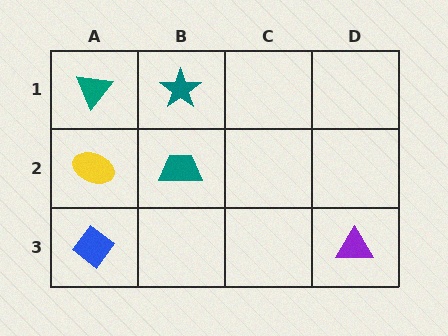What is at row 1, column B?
A teal star.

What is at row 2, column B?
A teal trapezoid.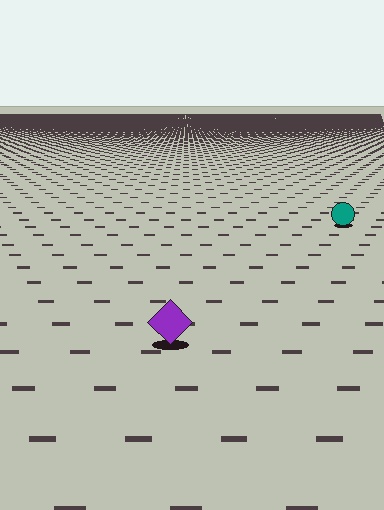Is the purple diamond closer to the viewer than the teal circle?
Yes. The purple diamond is closer — you can tell from the texture gradient: the ground texture is coarser near it.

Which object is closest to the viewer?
The purple diamond is closest. The texture marks near it are larger and more spread out.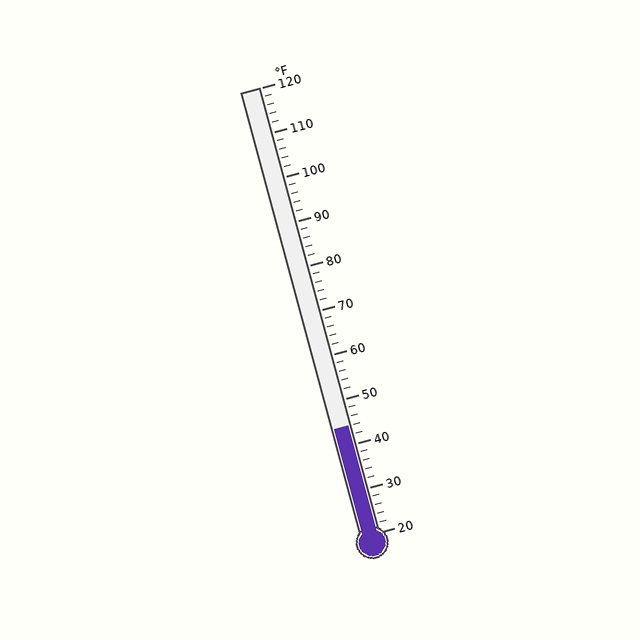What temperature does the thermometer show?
The thermometer shows approximately 44°F.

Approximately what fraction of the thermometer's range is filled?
The thermometer is filled to approximately 25% of its range.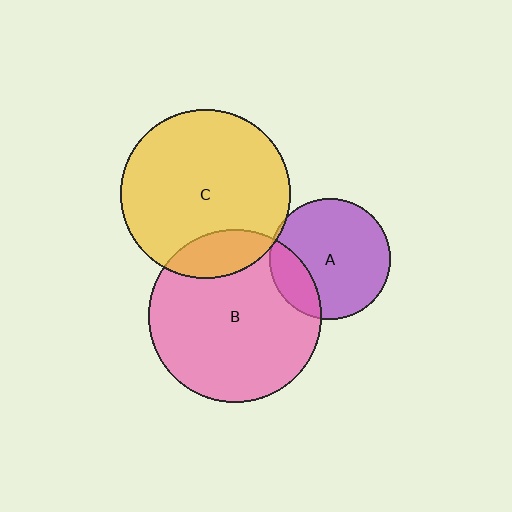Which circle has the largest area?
Circle B (pink).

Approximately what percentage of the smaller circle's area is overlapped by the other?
Approximately 5%.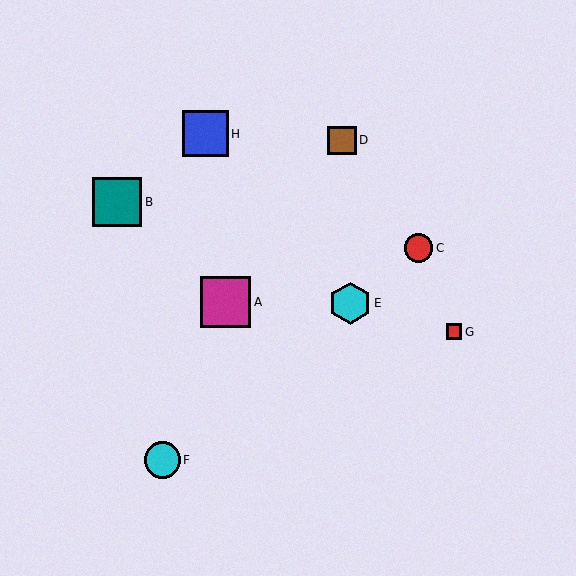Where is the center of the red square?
The center of the red square is at (454, 332).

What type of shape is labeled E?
Shape E is a cyan hexagon.